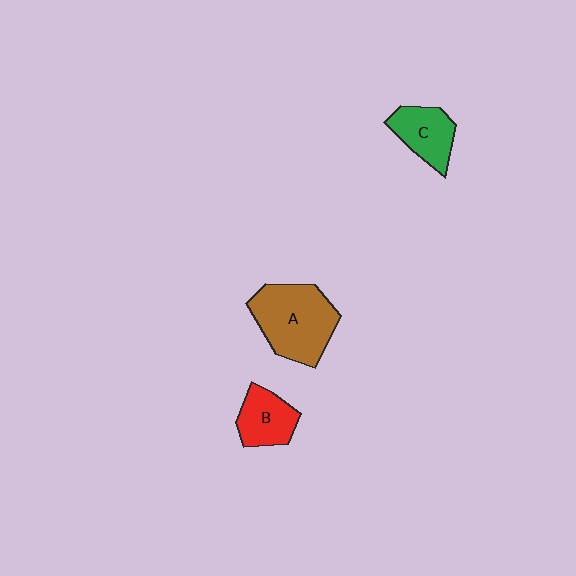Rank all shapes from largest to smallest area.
From largest to smallest: A (brown), C (green), B (red).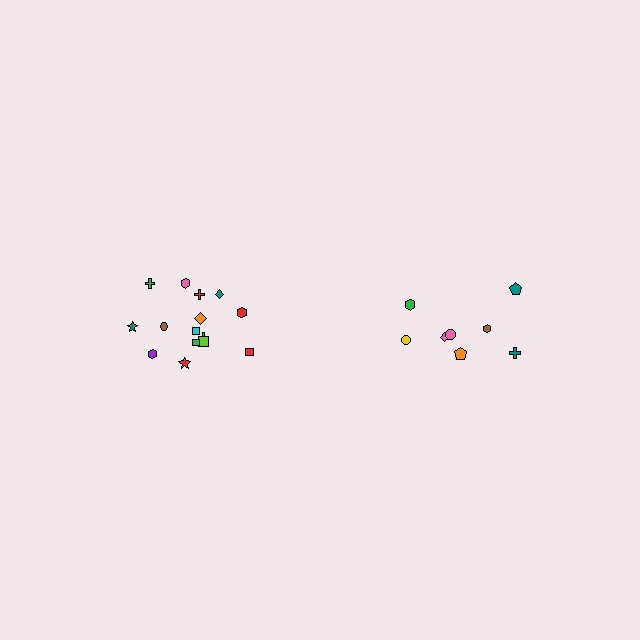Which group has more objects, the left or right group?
The left group.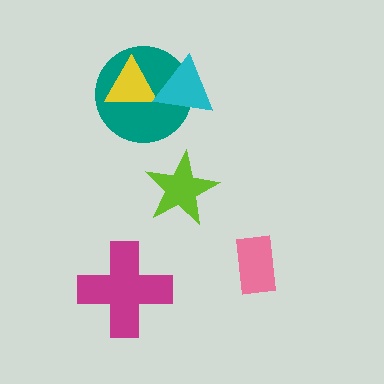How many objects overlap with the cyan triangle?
2 objects overlap with the cyan triangle.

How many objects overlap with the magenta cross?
0 objects overlap with the magenta cross.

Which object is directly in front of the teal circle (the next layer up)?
The yellow triangle is directly in front of the teal circle.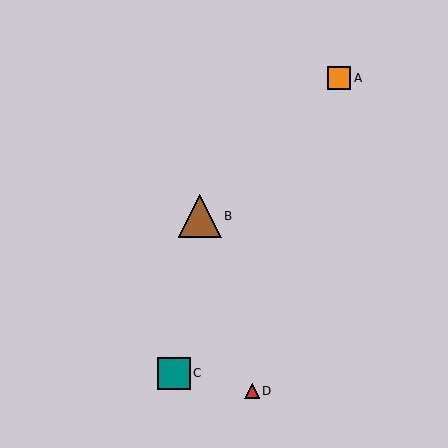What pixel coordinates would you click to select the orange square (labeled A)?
Click at (339, 78) to select the orange square A.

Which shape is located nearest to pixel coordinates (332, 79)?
The orange square (labeled A) at (339, 78) is nearest to that location.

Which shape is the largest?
The brown triangle (labeled B) is the largest.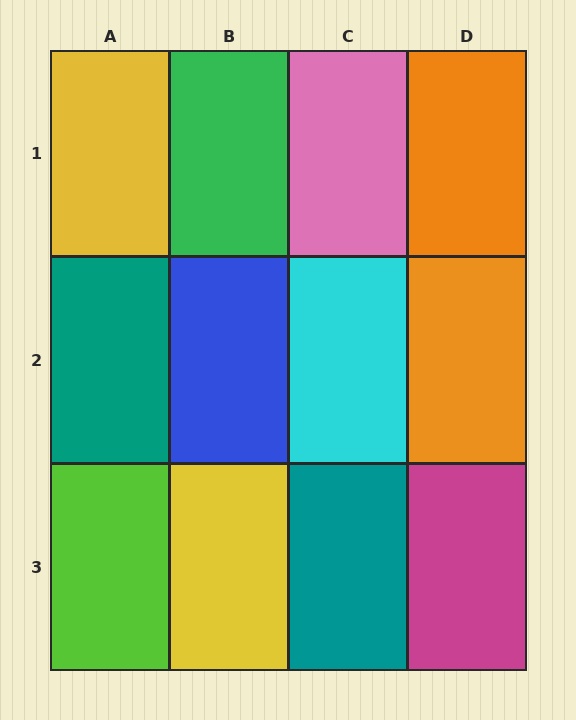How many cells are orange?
2 cells are orange.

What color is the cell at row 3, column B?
Yellow.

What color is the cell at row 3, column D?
Magenta.